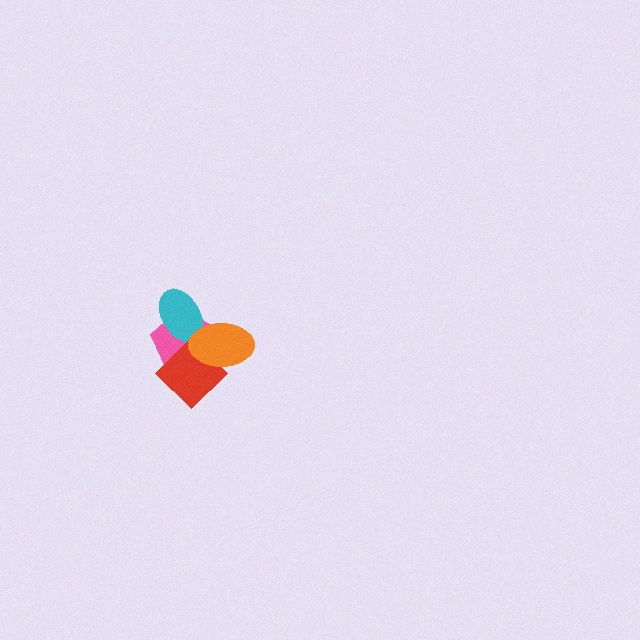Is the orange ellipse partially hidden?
No, no other shape covers it.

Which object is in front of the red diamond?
The orange ellipse is in front of the red diamond.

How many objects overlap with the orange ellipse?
3 objects overlap with the orange ellipse.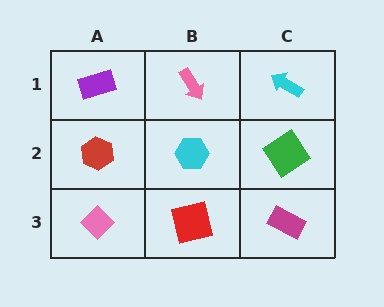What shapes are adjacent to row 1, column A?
A red hexagon (row 2, column A), a pink arrow (row 1, column B).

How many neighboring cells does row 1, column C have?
2.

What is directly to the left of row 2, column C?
A cyan hexagon.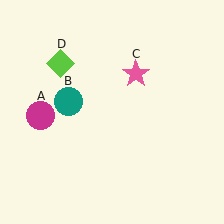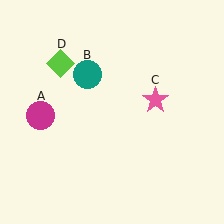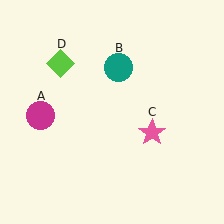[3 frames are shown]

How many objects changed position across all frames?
2 objects changed position: teal circle (object B), pink star (object C).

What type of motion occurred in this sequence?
The teal circle (object B), pink star (object C) rotated clockwise around the center of the scene.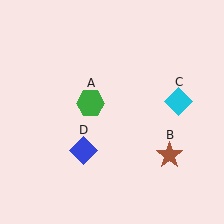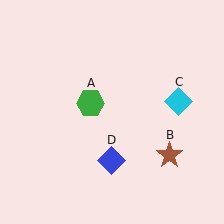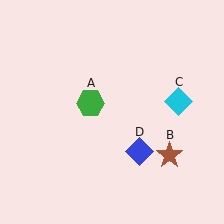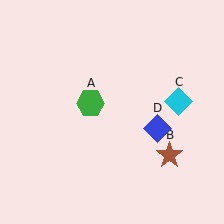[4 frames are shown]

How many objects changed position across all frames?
1 object changed position: blue diamond (object D).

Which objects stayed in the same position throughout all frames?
Green hexagon (object A) and brown star (object B) and cyan diamond (object C) remained stationary.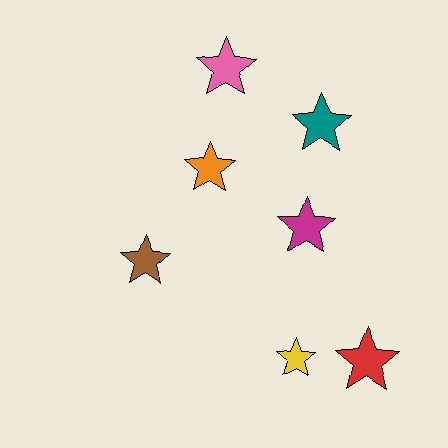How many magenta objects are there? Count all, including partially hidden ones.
There is 1 magenta object.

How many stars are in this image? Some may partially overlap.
There are 7 stars.